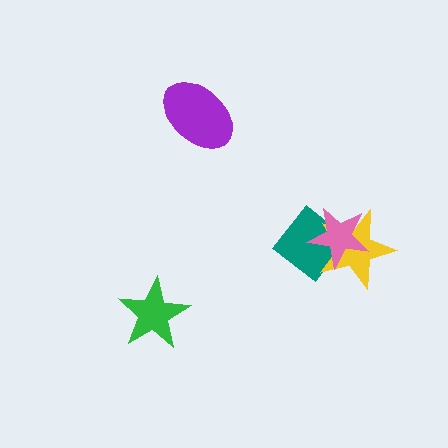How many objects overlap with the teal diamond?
2 objects overlap with the teal diamond.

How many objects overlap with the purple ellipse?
0 objects overlap with the purple ellipse.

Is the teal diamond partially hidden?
Yes, it is partially covered by another shape.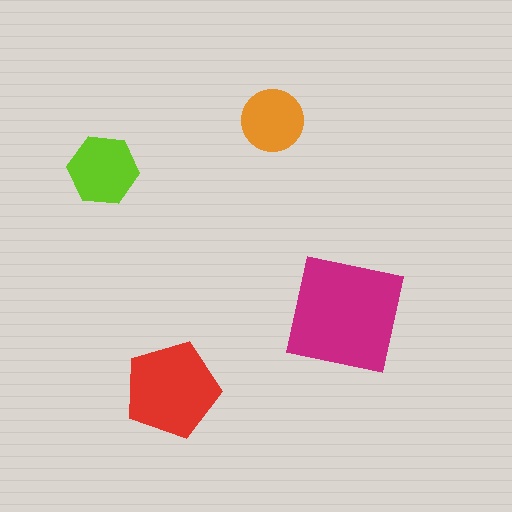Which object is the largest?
The magenta square.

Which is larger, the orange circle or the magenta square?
The magenta square.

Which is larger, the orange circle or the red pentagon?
The red pentagon.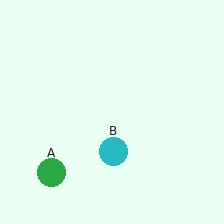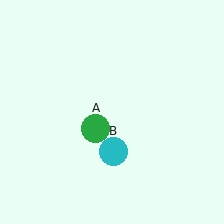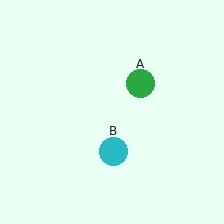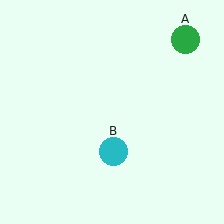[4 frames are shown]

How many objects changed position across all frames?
1 object changed position: green circle (object A).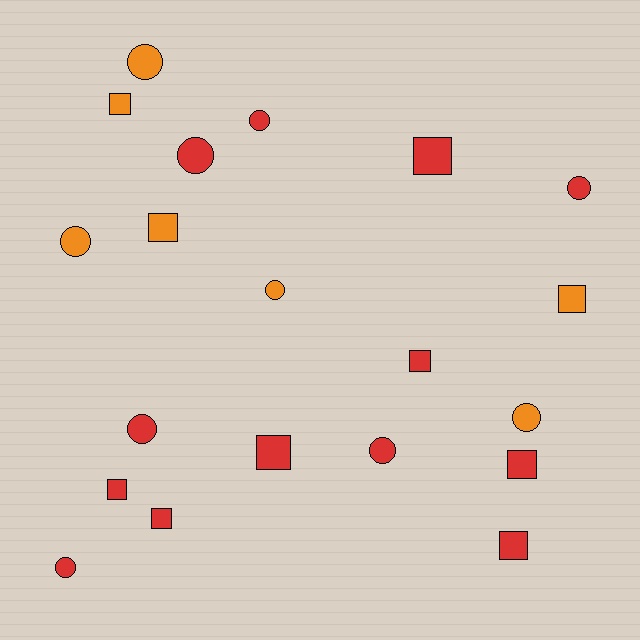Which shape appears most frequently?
Circle, with 10 objects.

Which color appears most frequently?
Red, with 13 objects.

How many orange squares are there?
There are 3 orange squares.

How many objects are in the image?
There are 20 objects.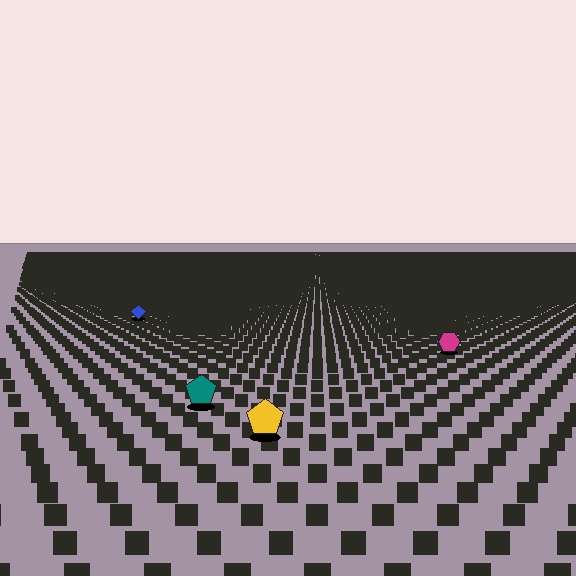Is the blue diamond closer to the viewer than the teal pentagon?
No. The teal pentagon is closer — you can tell from the texture gradient: the ground texture is coarser near it.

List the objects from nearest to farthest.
From nearest to farthest: the yellow pentagon, the teal pentagon, the magenta hexagon, the blue diamond.